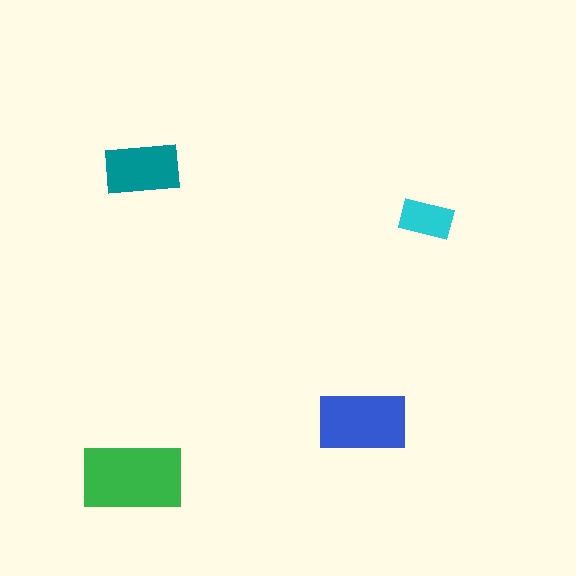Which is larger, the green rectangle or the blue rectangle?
The green one.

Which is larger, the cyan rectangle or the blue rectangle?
The blue one.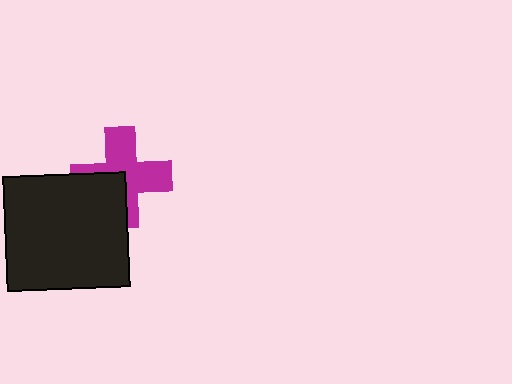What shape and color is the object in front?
The object in front is a black rectangle.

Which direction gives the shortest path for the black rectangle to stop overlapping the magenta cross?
Moving toward the lower-left gives the shortest separation.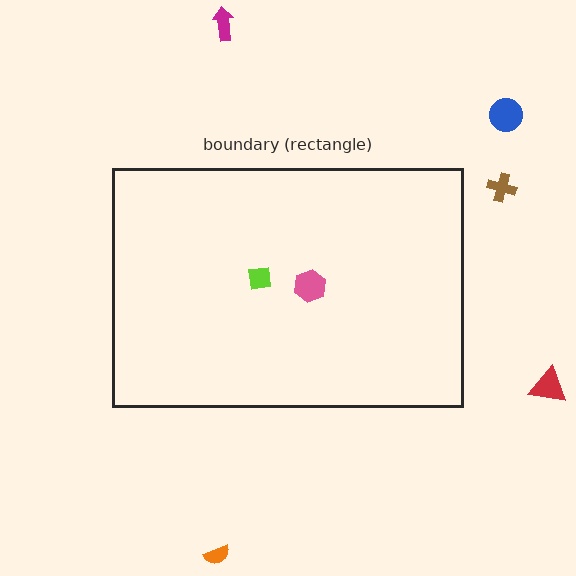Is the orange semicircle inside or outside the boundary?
Outside.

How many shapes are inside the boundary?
2 inside, 5 outside.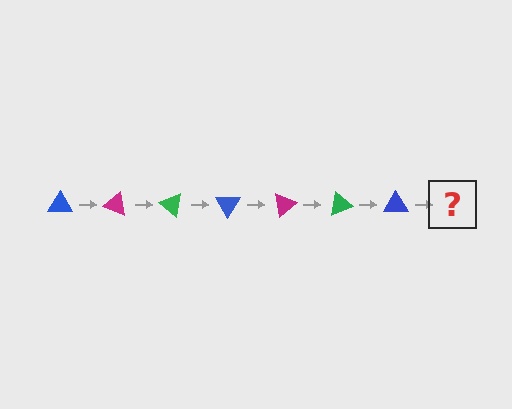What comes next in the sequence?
The next element should be a magenta triangle, rotated 140 degrees from the start.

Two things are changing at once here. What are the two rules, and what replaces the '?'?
The two rules are that it rotates 20 degrees each step and the color cycles through blue, magenta, and green. The '?' should be a magenta triangle, rotated 140 degrees from the start.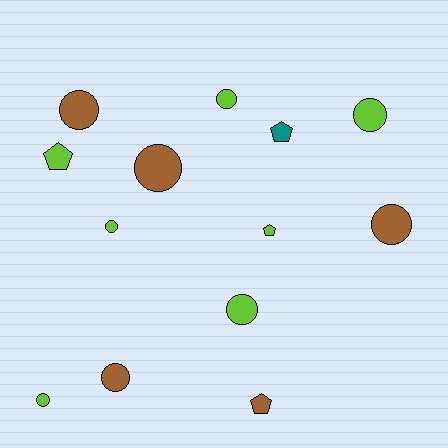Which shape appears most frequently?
Circle, with 9 objects.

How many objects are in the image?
There are 13 objects.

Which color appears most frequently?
Lime, with 7 objects.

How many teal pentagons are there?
There is 1 teal pentagon.